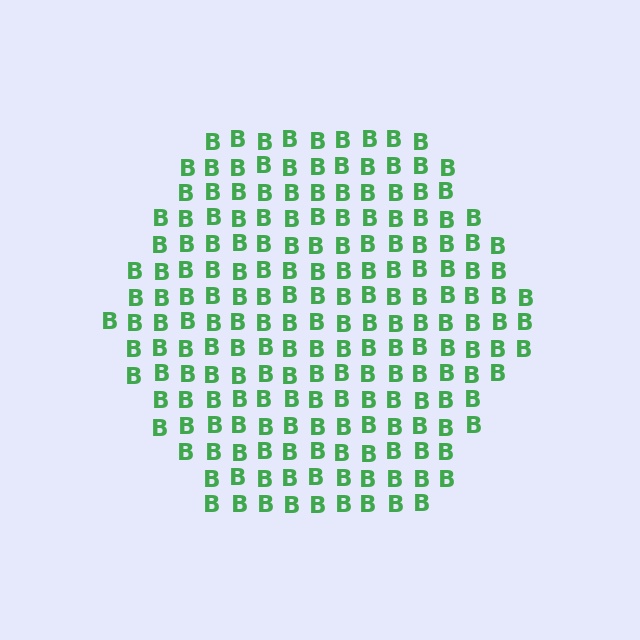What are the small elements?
The small elements are letter B's.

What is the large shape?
The large shape is a hexagon.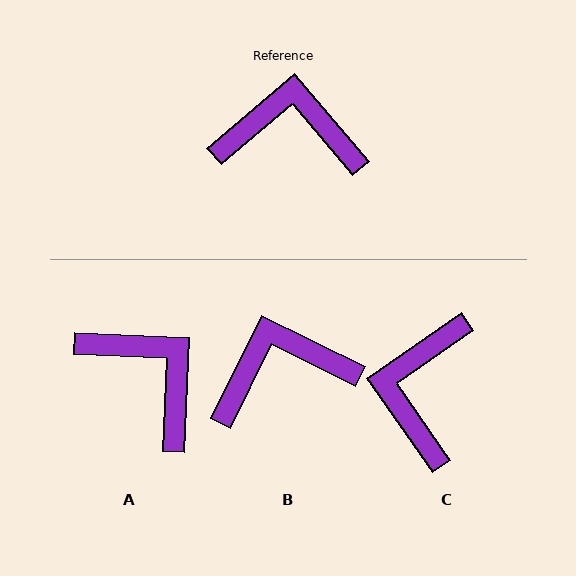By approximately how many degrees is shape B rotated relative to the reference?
Approximately 23 degrees counter-clockwise.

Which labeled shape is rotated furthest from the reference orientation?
C, about 84 degrees away.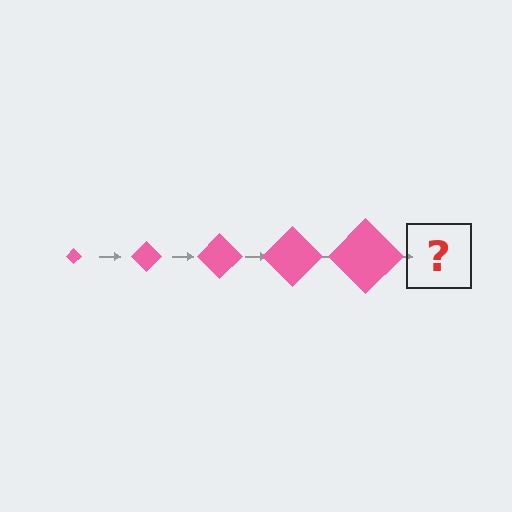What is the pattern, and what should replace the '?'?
The pattern is that the diamond gets progressively larger each step. The '?' should be a pink diamond, larger than the previous one.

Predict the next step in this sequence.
The next step is a pink diamond, larger than the previous one.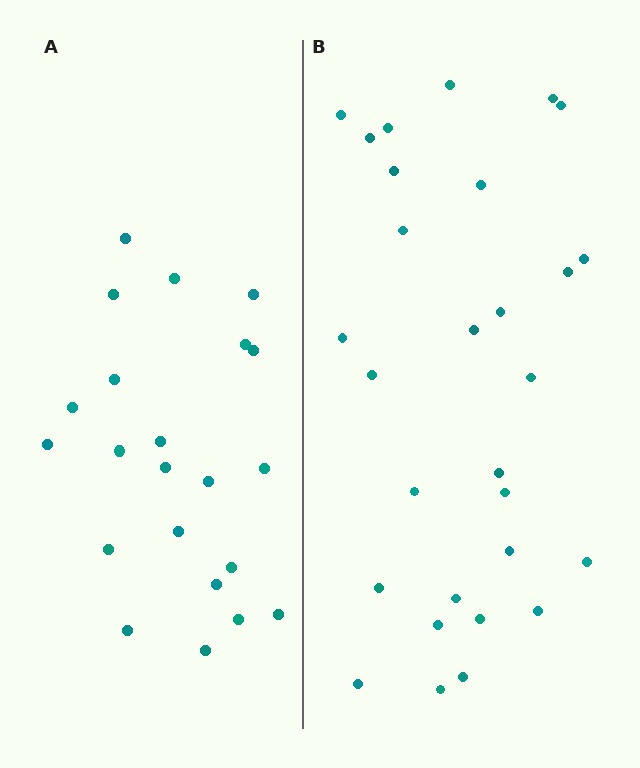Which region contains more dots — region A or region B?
Region B (the right region) has more dots.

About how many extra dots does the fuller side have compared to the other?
Region B has roughly 8 or so more dots than region A.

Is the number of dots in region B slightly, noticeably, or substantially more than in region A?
Region B has noticeably more, but not dramatically so. The ratio is roughly 1.3 to 1.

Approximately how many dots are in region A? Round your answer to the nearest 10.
About 20 dots. (The exact count is 22, which rounds to 20.)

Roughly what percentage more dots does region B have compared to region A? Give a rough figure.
About 30% more.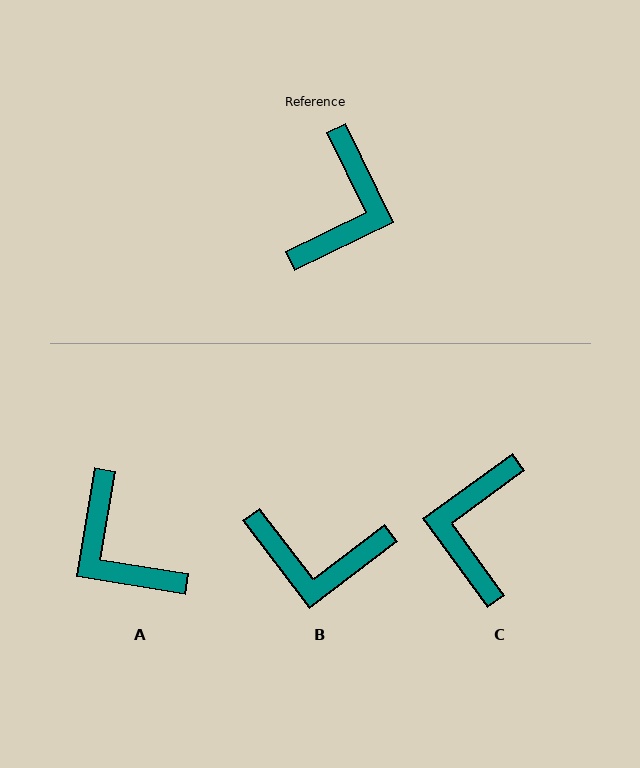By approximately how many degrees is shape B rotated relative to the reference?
Approximately 78 degrees clockwise.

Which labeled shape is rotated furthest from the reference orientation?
C, about 170 degrees away.